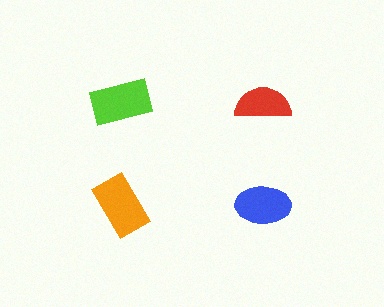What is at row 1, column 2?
A red semicircle.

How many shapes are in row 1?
2 shapes.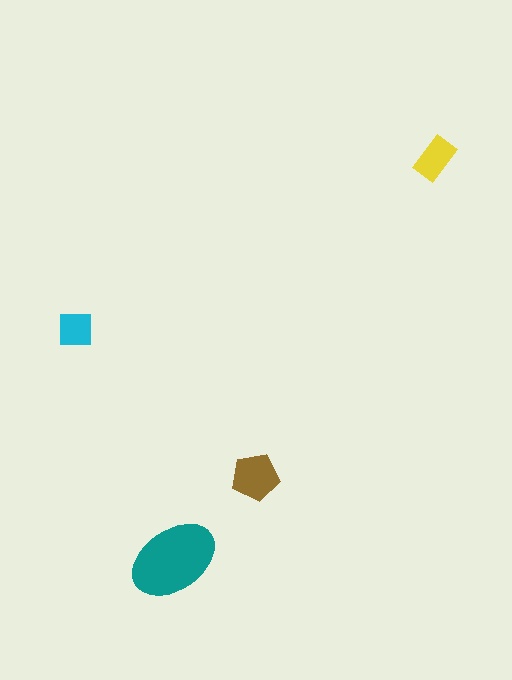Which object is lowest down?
The teal ellipse is bottommost.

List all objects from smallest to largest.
The cyan square, the yellow rectangle, the brown pentagon, the teal ellipse.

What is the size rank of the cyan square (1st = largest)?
4th.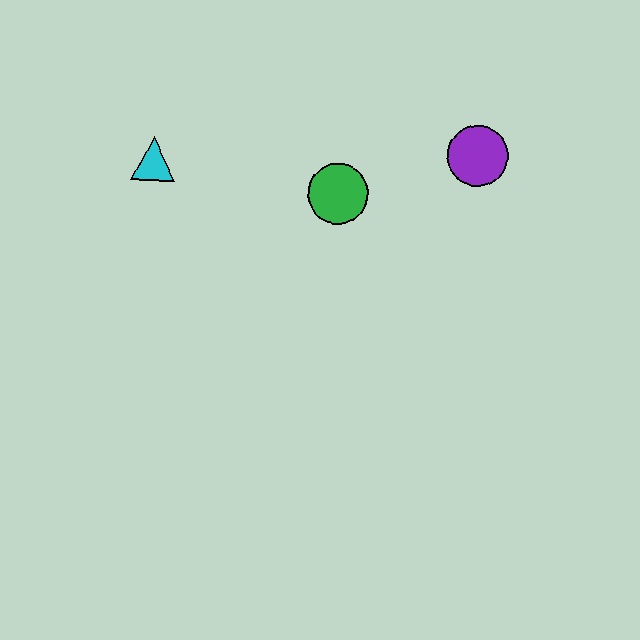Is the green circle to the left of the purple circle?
Yes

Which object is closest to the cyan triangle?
The green circle is closest to the cyan triangle.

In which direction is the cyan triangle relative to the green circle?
The cyan triangle is to the left of the green circle.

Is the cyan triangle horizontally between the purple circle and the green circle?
No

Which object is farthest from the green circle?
The cyan triangle is farthest from the green circle.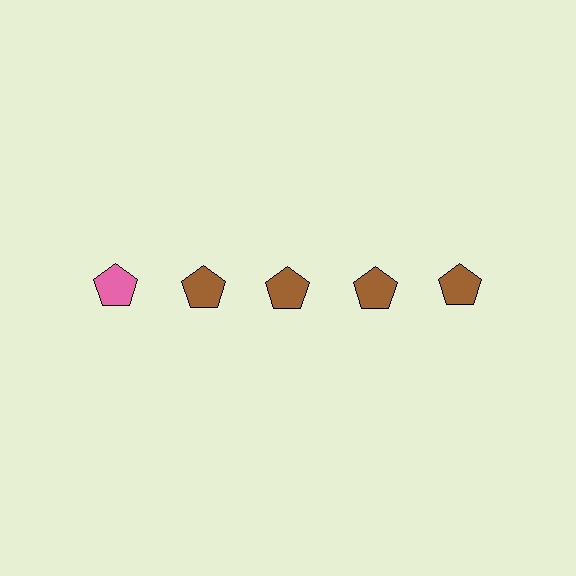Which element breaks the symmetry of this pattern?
The pink pentagon in the top row, leftmost column breaks the symmetry. All other shapes are brown pentagons.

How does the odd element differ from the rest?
It has a different color: pink instead of brown.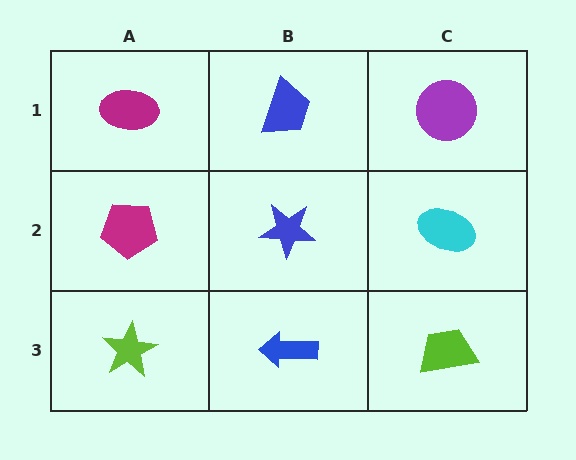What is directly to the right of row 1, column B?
A purple circle.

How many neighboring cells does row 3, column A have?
2.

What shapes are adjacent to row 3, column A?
A magenta pentagon (row 2, column A), a blue arrow (row 3, column B).